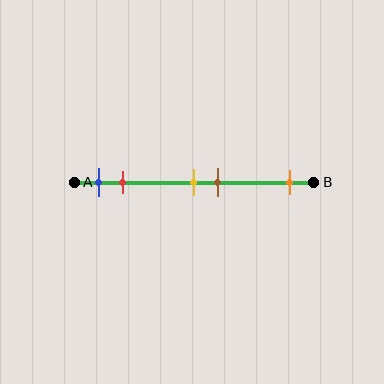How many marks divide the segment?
There are 5 marks dividing the segment.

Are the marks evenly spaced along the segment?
No, the marks are not evenly spaced.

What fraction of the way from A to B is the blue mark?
The blue mark is approximately 10% (0.1) of the way from A to B.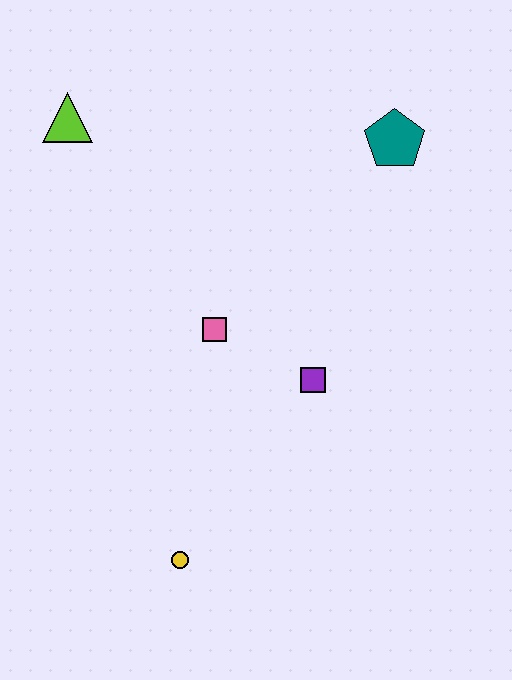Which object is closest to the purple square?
The pink square is closest to the purple square.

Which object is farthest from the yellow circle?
The teal pentagon is farthest from the yellow circle.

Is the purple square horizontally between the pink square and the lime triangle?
No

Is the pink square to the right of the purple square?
No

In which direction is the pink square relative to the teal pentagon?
The pink square is below the teal pentagon.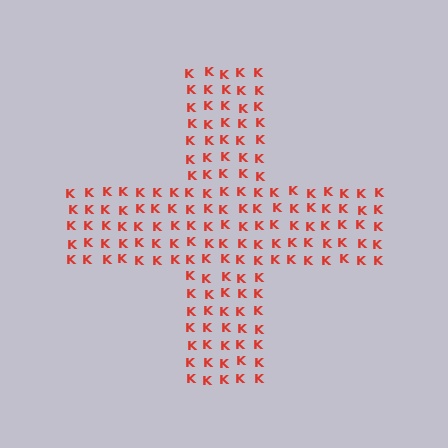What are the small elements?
The small elements are letter K's.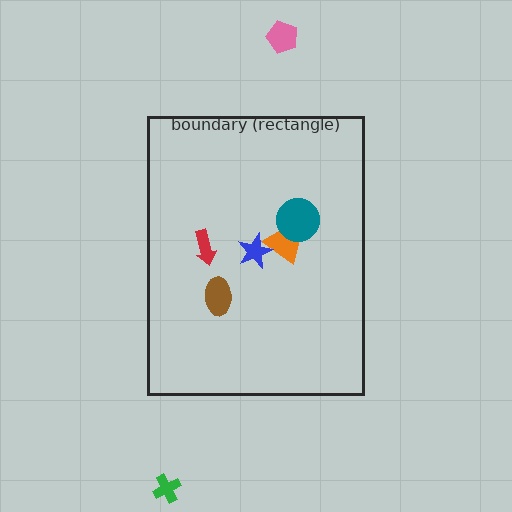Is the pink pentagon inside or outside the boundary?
Outside.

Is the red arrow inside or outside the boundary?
Inside.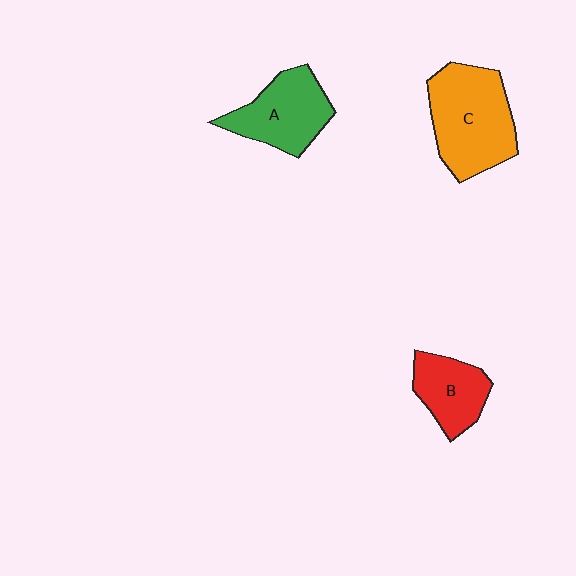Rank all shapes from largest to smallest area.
From largest to smallest: C (orange), A (green), B (red).